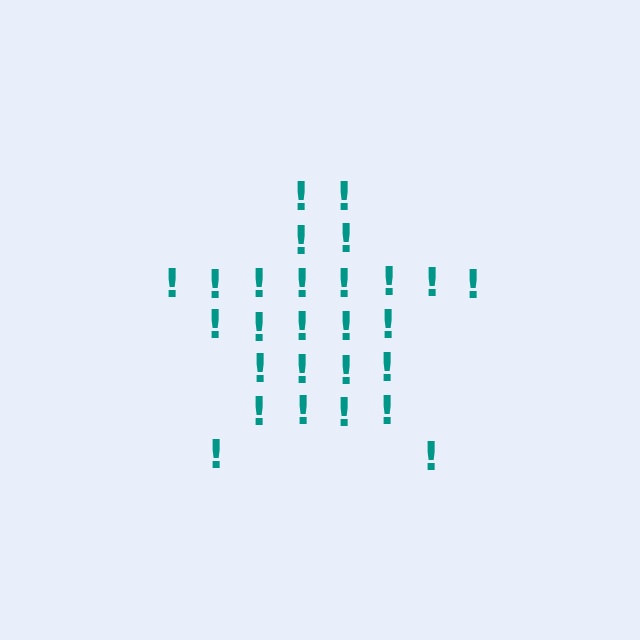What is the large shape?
The large shape is a star.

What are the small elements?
The small elements are exclamation marks.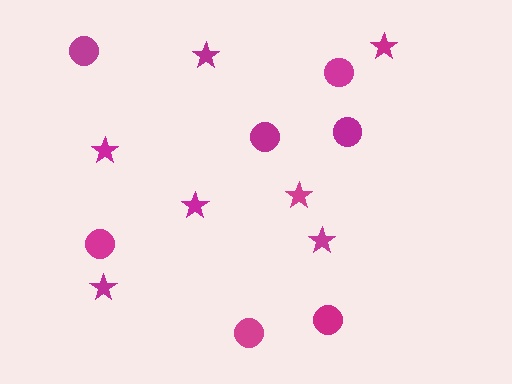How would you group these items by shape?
There are 2 groups: one group of stars (7) and one group of circles (7).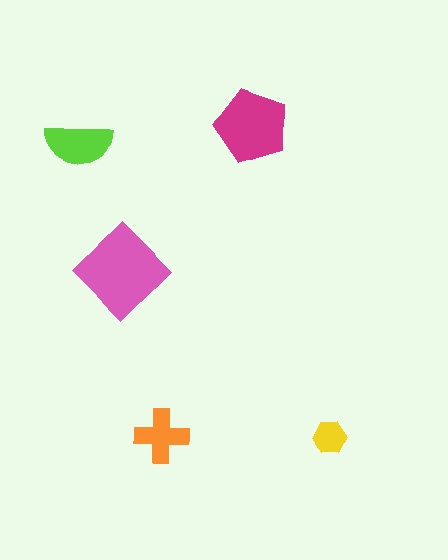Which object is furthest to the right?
The yellow hexagon is rightmost.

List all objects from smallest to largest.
The yellow hexagon, the orange cross, the lime semicircle, the magenta pentagon, the pink diamond.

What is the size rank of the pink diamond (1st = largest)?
1st.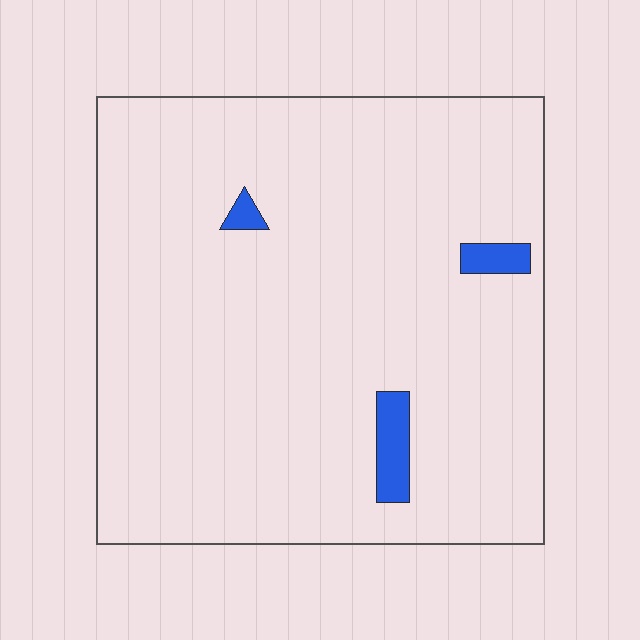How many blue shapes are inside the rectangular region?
3.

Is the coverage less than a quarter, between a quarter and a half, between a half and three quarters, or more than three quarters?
Less than a quarter.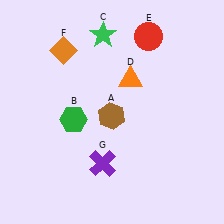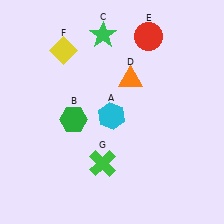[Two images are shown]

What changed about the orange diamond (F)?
In Image 1, F is orange. In Image 2, it changed to yellow.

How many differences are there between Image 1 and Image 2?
There are 3 differences between the two images.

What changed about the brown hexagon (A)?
In Image 1, A is brown. In Image 2, it changed to cyan.